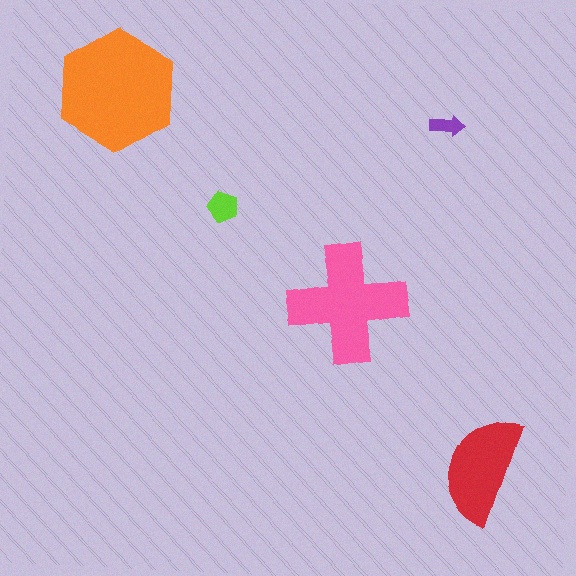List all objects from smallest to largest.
The purple arrow, the lime pentagon, the red semicircle, the pink cross, the orange hexagon.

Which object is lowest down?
The red semicircle is bottommost.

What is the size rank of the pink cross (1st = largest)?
2nd.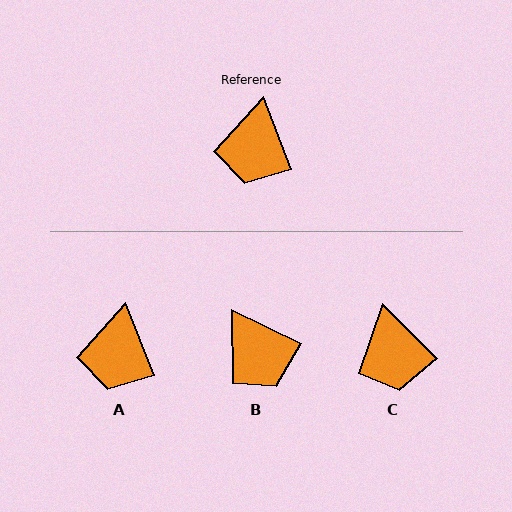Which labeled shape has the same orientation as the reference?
A.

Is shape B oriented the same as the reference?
No, it is off by about 42 degrees.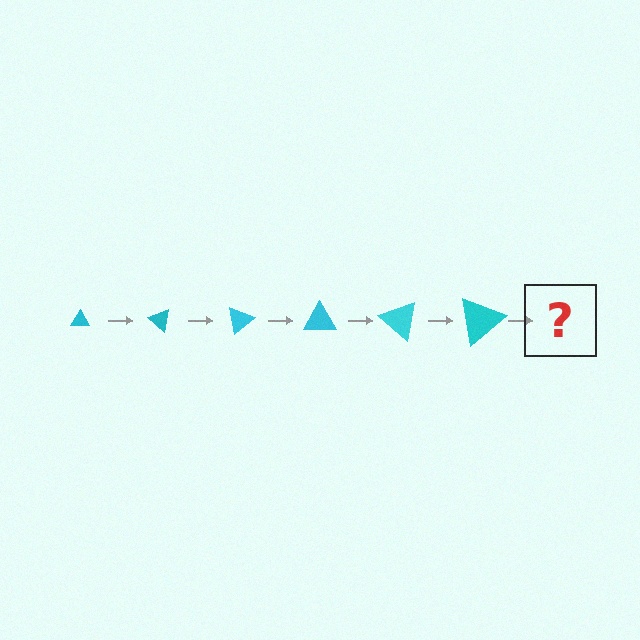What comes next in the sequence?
The next element should be a triangle, larger than the previous one and rotated 240 degrees from the start.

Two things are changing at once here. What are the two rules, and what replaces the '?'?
The two rules are that the triangle grows larger each step and it rotates 40 degrees each step. The '?' should be a triangle, larger than the previous one and rotated 240 degrees from the start.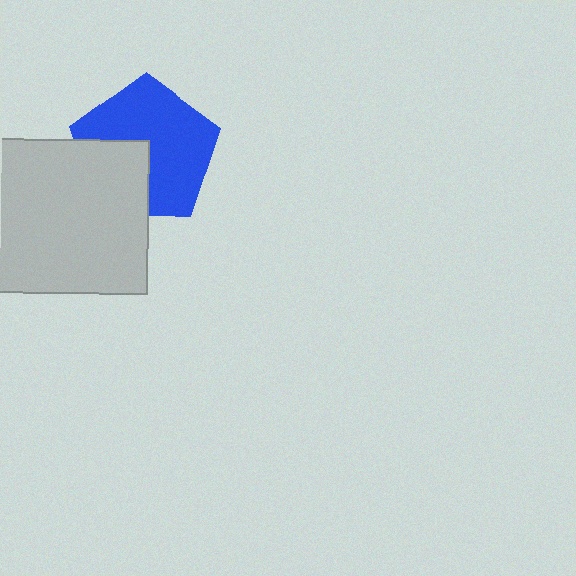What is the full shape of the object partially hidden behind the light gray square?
The partially hidden object is a blue pentagon.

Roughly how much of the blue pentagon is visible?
Most of it is visible (roughly 68%).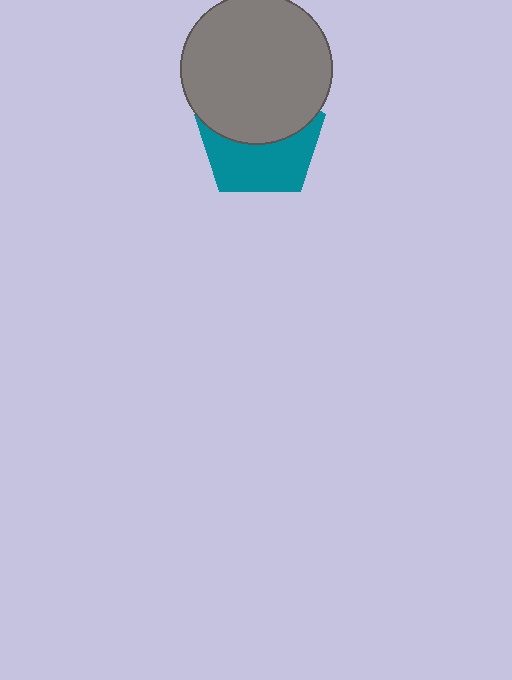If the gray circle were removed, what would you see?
You would see the complete teal pentagon.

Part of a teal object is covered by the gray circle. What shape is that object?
It is a pentagon.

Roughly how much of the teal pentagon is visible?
About half of it is visible (roughly 50%).